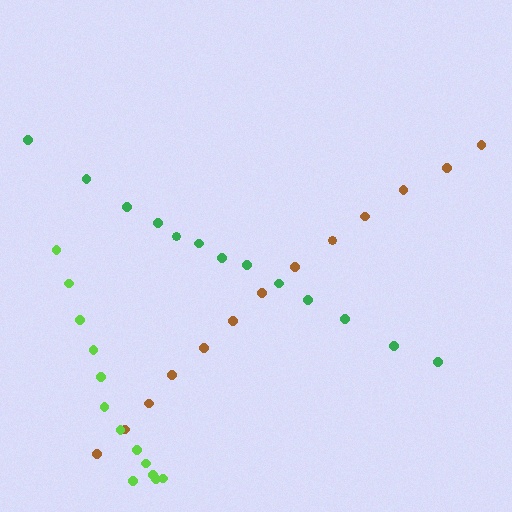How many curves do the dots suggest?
There are 3 distinct paths.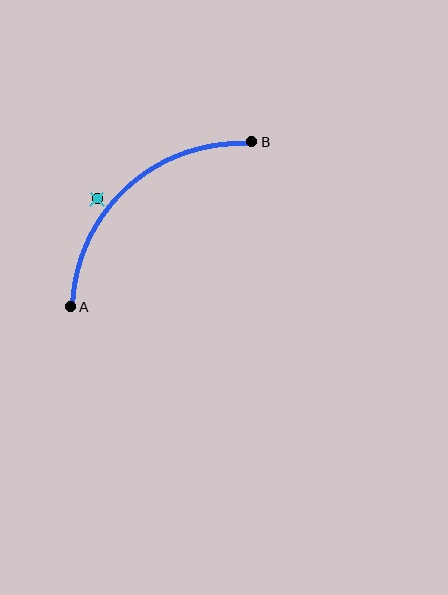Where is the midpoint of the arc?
The arc midpoint is the point on the curve farthest from the straight line joining A and B. It sits above and to the left of that line.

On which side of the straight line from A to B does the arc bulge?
The arc bulges above and to the left of the straight line connecting A and B.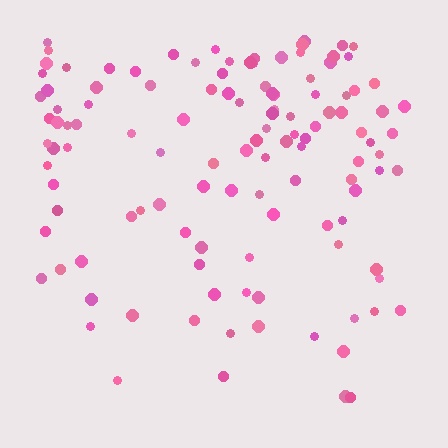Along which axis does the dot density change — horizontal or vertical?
Vertical.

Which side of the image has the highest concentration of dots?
The top.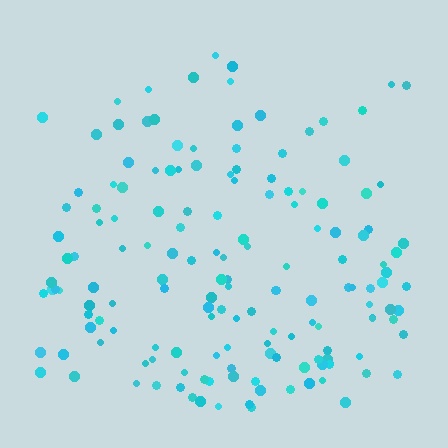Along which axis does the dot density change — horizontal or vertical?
Vertical.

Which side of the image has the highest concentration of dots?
The bottom.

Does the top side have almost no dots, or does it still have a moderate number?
Still a moderate number, just noticeably fewer than the bottom.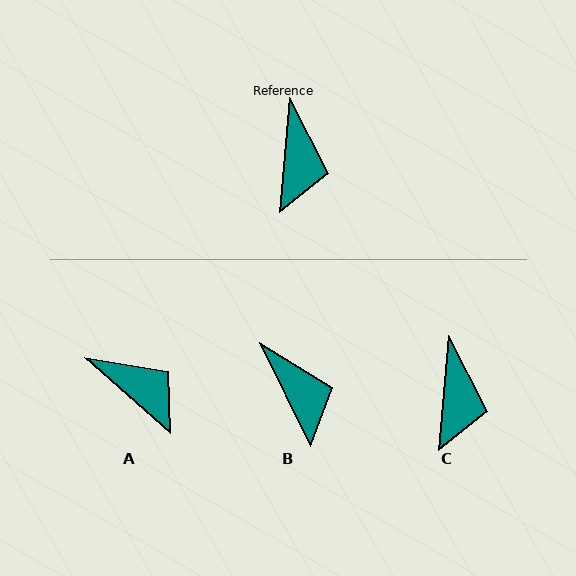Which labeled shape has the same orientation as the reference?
C.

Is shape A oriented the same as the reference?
No, it is off by about 53 degrees.